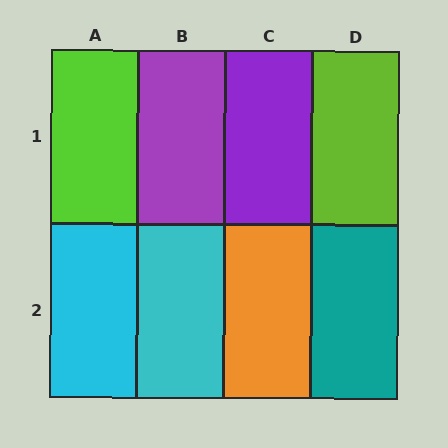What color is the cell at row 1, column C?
Purple.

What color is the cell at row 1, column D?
Lime.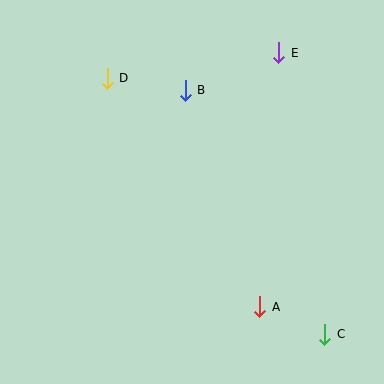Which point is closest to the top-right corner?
Point E is closest to the top-right corner.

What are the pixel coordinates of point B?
Point B is at (185, 90).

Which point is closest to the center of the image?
Point B at (185, 90) is closest to the center.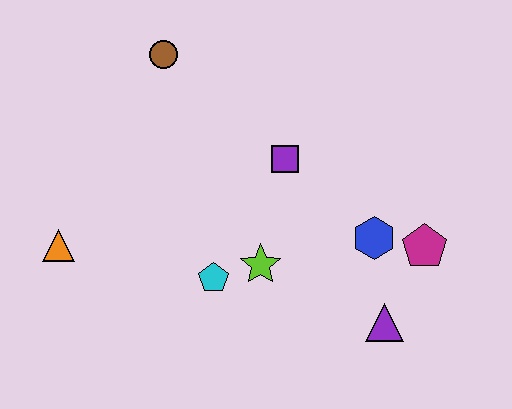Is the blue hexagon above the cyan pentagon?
Yes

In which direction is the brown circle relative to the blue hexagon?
The brown circle is to the left of the blue hexagon.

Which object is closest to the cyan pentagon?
The lime star is closest to the cyan pentagon.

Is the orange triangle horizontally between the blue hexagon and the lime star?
No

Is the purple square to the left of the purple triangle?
Yes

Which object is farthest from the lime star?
The brown circle is farthest from the lime star.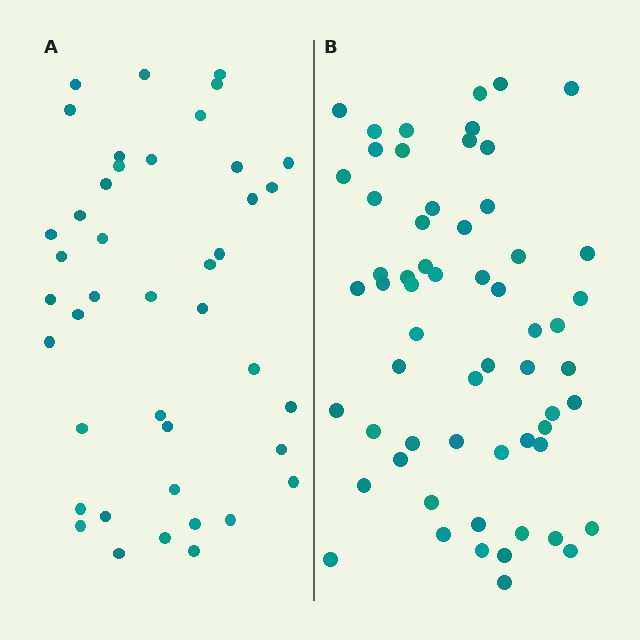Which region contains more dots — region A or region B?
Region B (the right region) has more dots.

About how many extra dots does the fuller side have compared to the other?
Region B has approximately 20 more dots than region A.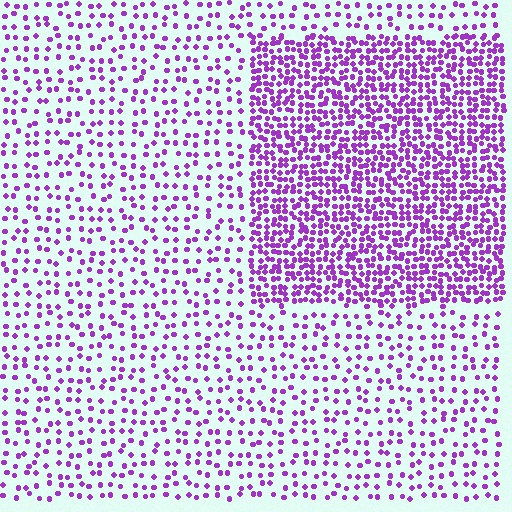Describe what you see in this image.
The image contains small purple elements arranged at two different densities. A rectangle-shaped region is visible where the elements are more densely packed than the surrounding area.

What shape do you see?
I see a rectangle.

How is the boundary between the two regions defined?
The boundary is defined by a change in element density (approximately 2.5x ratio). All elements are the same color, size, and shape.